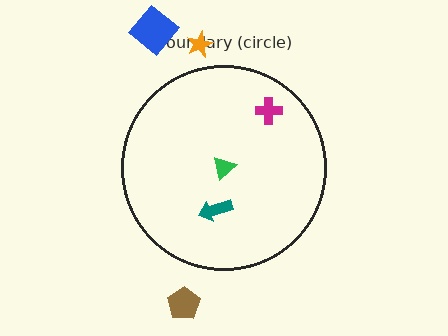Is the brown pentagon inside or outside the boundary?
Outside.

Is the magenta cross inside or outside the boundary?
Inside.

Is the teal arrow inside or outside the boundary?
Inside.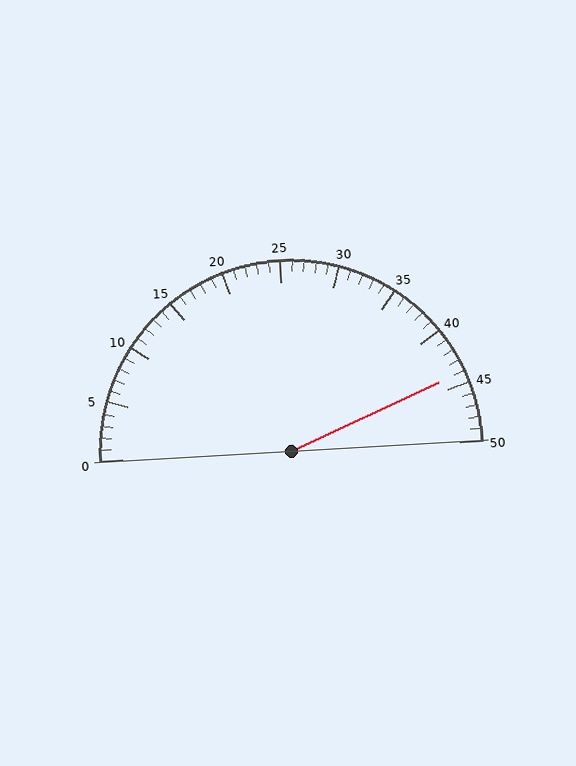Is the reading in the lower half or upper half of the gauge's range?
The reading is in the upper half of the range (0 to 50).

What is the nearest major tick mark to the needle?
The nearest major tick mark is 45.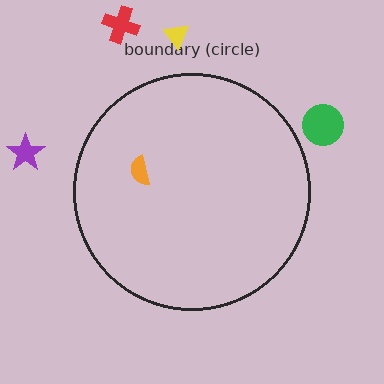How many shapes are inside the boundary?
1 inside, 4 outside.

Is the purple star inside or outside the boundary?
Outside.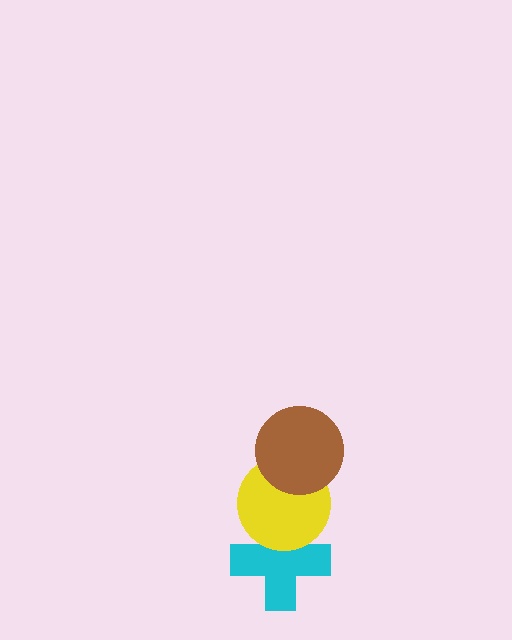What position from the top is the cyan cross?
The cyan cross is 3rd from the top.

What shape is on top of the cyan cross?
The yellow circle is on top of the cyan cross.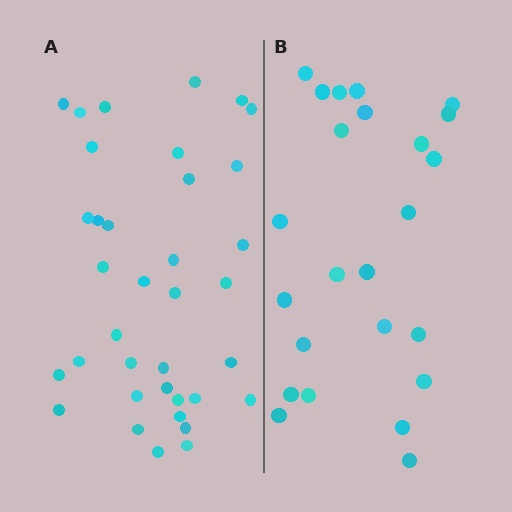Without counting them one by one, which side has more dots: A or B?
Region A (the left region) has more dots.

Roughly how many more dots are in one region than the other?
Region A has roughly 12 or so more dots than region B.